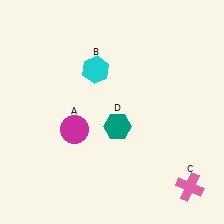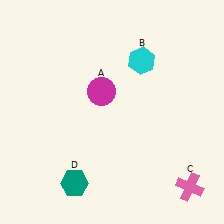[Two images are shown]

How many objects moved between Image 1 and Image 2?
3 objects moved between the two images.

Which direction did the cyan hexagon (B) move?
The cyan hexagon (B) moved right.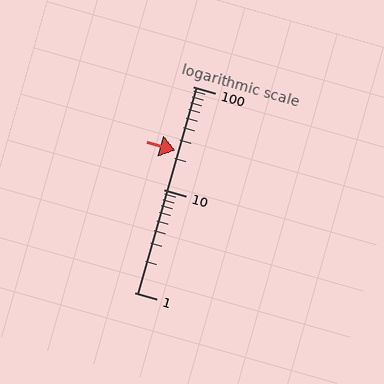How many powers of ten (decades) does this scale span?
The scale spans 2 decades, from 1 to 100.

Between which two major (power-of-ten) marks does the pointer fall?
The pointer is between 10 and 100.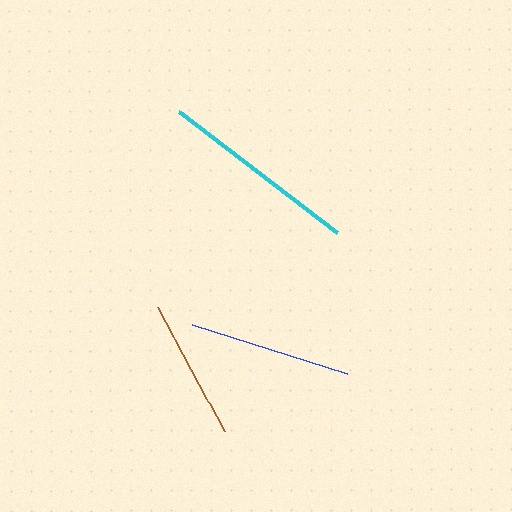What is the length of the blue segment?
The blue segment is approximately 163 pixels long.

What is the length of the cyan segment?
The cyan segment is approximately 198 pixels long.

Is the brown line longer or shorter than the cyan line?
The cyan line is longer than the brown line.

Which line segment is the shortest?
The brown line is the shortest at approximately 141 pixels.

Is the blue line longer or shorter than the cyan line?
The cyan line is longer than the blue line.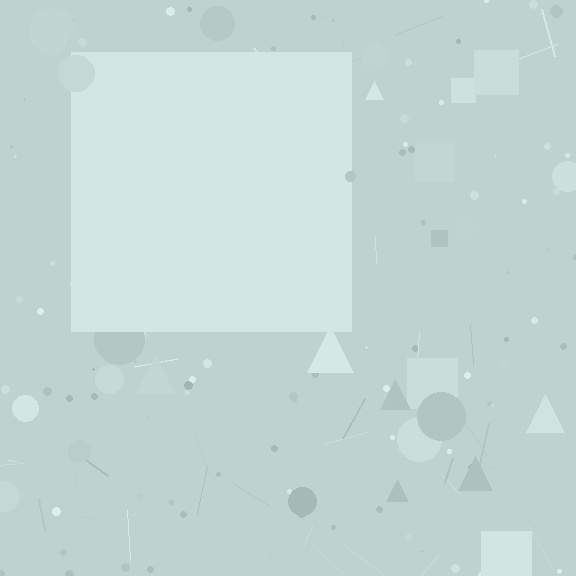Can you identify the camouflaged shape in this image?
The camouflaged shape is a square.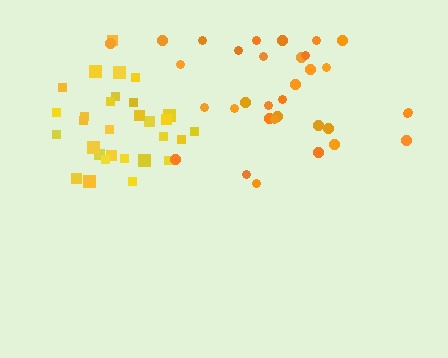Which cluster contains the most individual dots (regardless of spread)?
Orange (33).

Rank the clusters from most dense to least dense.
yellow, orange.